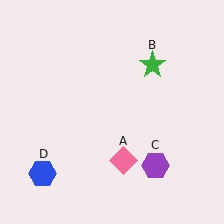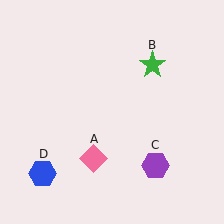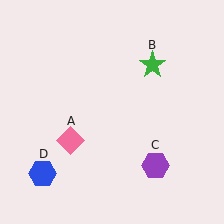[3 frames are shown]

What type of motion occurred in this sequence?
The pink diamond (object A) rotated clockwise around the center of the scene.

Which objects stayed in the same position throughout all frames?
Green star (object B) and purple hexagon (object C) and blue hexagon (object D) remained stationary.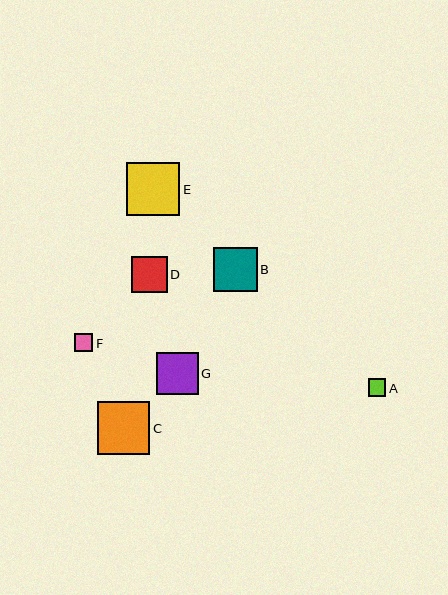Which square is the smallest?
Square A is the smallest with a size of approximately 18 pixels.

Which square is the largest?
Square E is the largest with a size of approximately 53 pixels.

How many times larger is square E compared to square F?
Square E is approximately 2.9 times the size of square F.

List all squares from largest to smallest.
From largest to smallest: E, C, B, G, D, F, A.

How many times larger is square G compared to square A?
Square G is approximately 2.4 times the size of square A.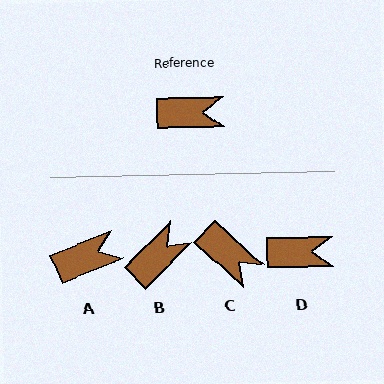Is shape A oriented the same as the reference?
No, it is off by about 22 degrees.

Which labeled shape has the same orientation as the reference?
D.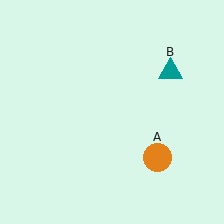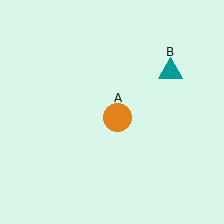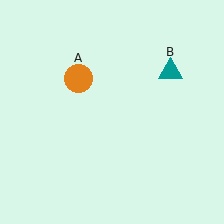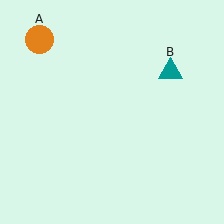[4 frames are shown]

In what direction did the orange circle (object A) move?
The orange circle (object A) moved up and to the left.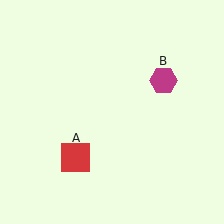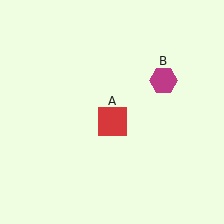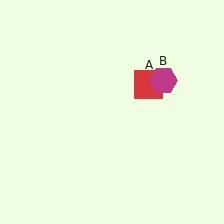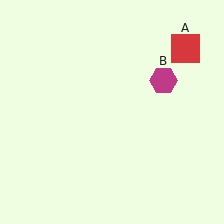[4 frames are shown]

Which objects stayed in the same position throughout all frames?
Magenta hexagon (object B) remained stationary.